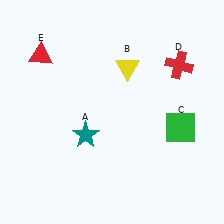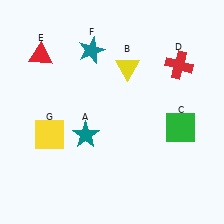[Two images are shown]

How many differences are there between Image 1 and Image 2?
There are 2 differences between the two images.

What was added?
A teal star (F), a yellow square (G) were added in Image 2.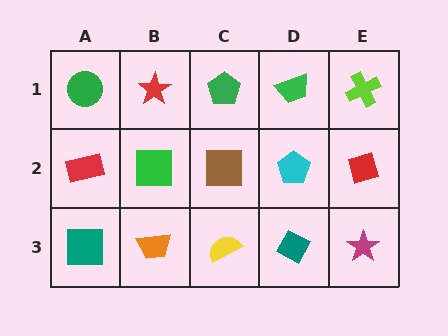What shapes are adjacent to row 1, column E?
A red square (row 2, column E), a green trapezoid (row 1, column D).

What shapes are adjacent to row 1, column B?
A green square (row 2, column B), a green circle (row 1, column A), a green pentagon (row 1, column C).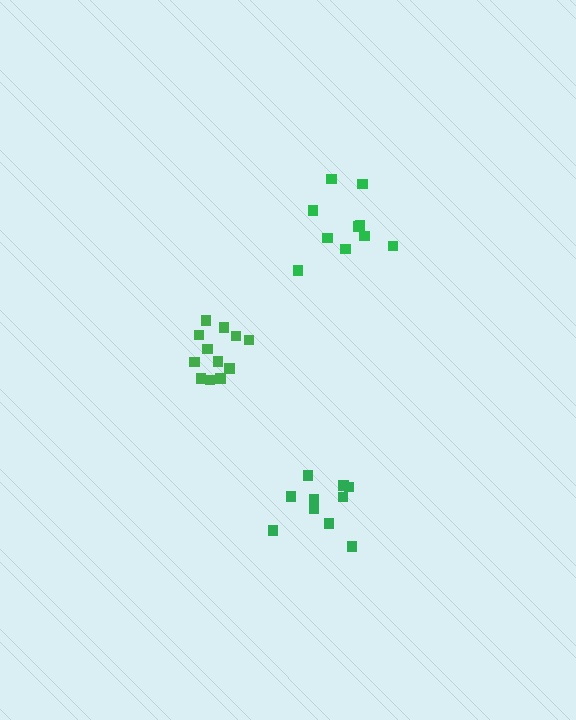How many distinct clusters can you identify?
There are 3 distinct clusters.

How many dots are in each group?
Group 1: 10 dots, Group 2: 10 dots, Group 3: 12 dots (32 total).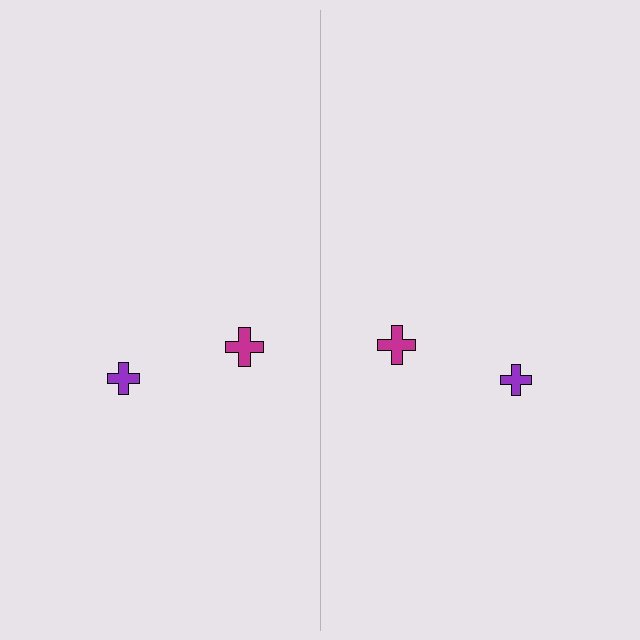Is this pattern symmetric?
Yes, this pattern has bilateral (reflection) symmetry.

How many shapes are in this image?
There are 4 shapes in this image.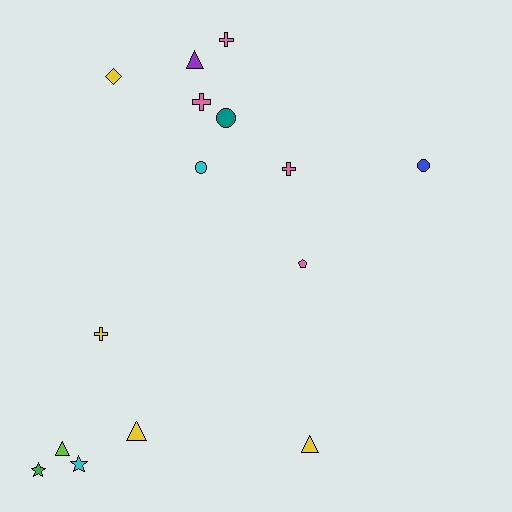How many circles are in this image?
There are 3 circles.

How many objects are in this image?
There are 15 objects.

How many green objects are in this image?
There is 1 green object.